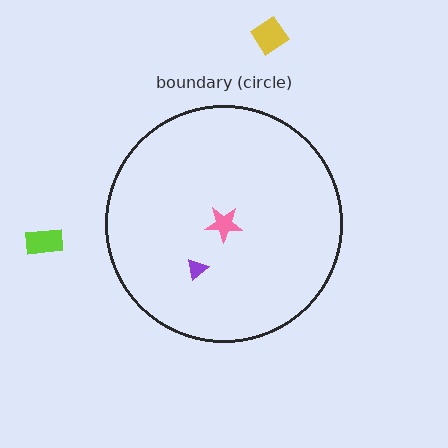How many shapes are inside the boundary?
2 inside, 2 outside.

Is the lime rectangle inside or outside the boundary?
Outside.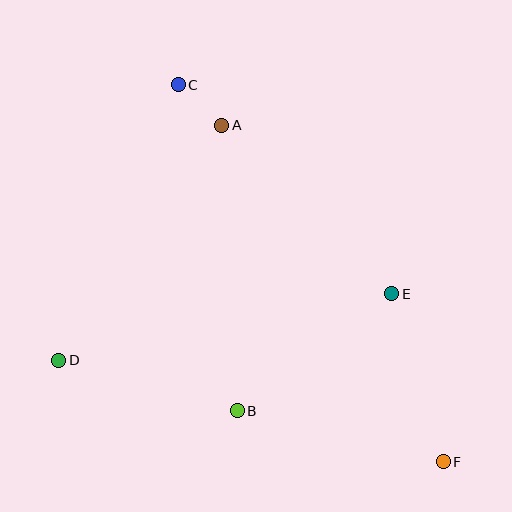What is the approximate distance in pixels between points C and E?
The distance between C and E is approximately 299 pixels.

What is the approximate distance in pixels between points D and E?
The distance between D and E is approximately 340 pixels.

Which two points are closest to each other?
Points A and C are closest to each other.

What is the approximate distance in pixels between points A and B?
The distance between A and B is approximately 286 pixels.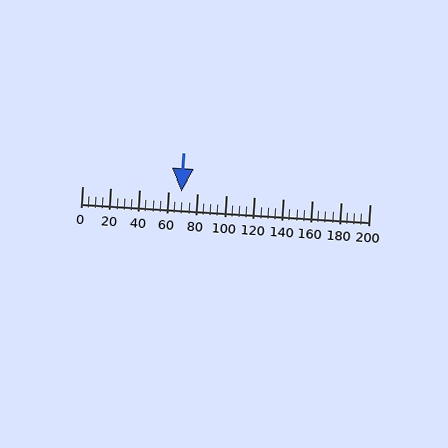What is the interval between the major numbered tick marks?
The major tick marks are spaced 20 units apart.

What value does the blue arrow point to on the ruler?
The blue arrow points to approximately 69.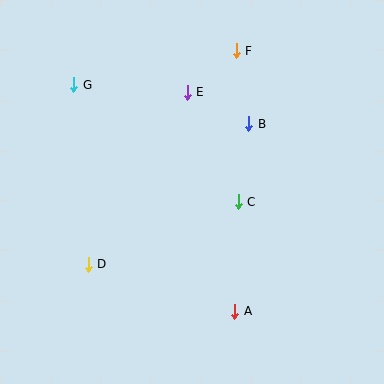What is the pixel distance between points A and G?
The distance between A and G is 278 pixels.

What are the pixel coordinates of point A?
Point A is at (235, 311).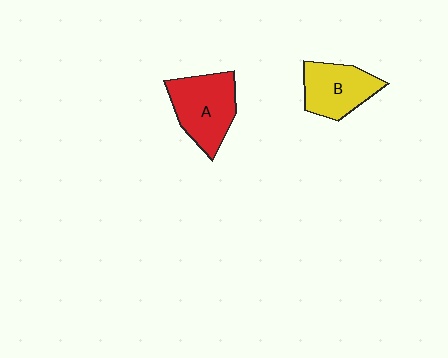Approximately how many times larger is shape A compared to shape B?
Approximately 1.2 times.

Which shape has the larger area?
Shape A (red).